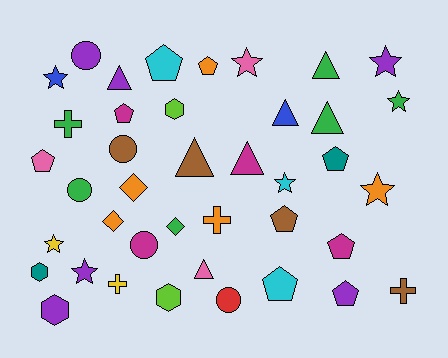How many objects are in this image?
There are 40 objects.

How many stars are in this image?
There are 8 stars.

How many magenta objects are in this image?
There are 4 magenta objects.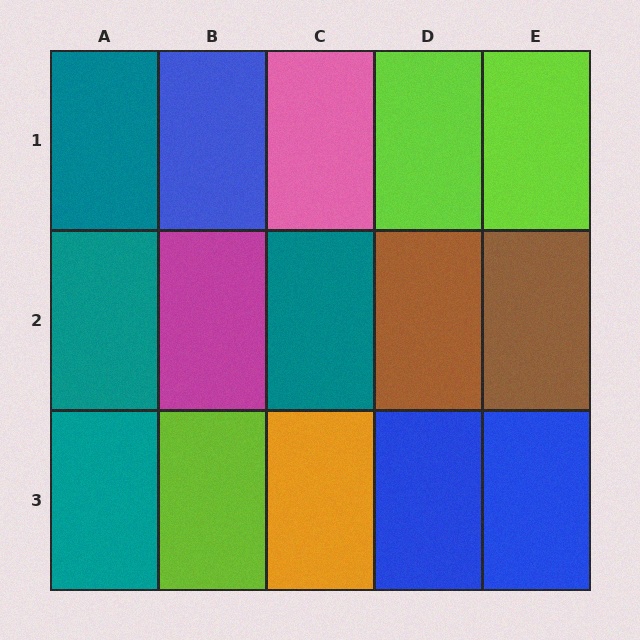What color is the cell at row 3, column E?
Blue.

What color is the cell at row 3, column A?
Teal.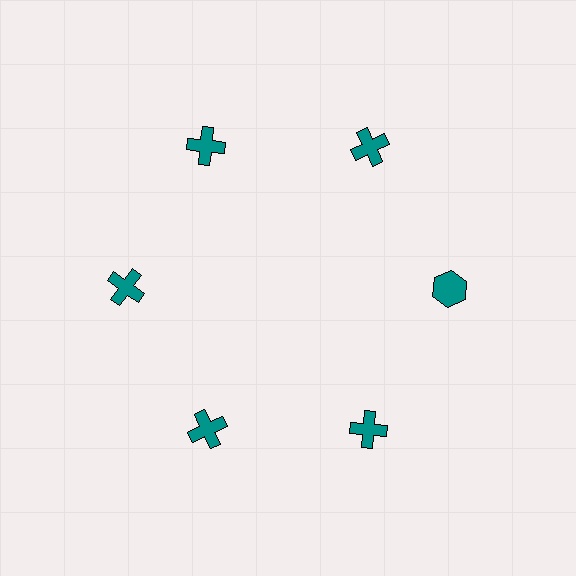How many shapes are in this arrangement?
There are 6 shapes arranged in a ring pattern.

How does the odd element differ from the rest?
It has a different shape: hexagon instead of cross.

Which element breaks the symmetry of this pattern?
The teal hexagon at roughly the 3 o'clock position breaks the symmetry. All other shapes are teal crosses.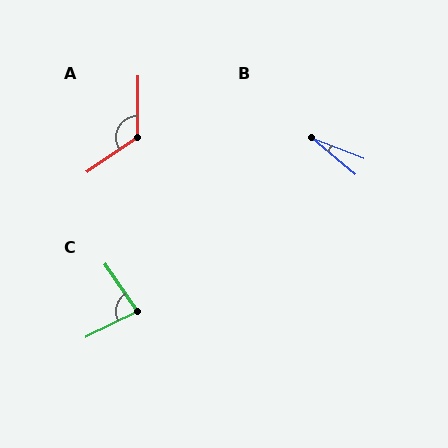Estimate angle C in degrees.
Approximately 82 degrees.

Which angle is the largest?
A, at approximately 125 degrees.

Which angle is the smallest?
B, at approximately 19 degrees.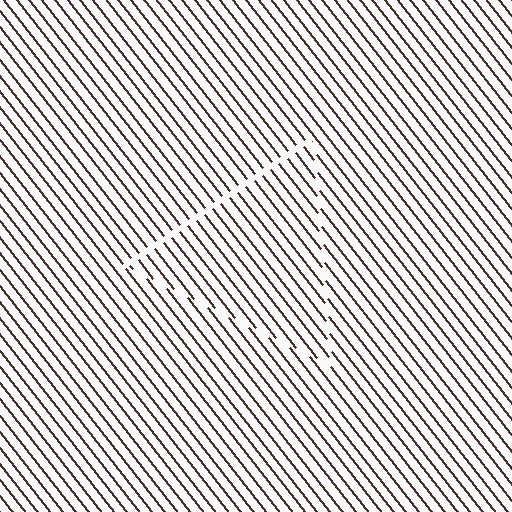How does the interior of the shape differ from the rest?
The interior of the shape contains the same grating, shifted by half a period — the contour is defined by the phase discontinuity where line-ends from the inner and outer gratings abut.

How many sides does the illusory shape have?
3 sides — the line-ends trace a triangle.